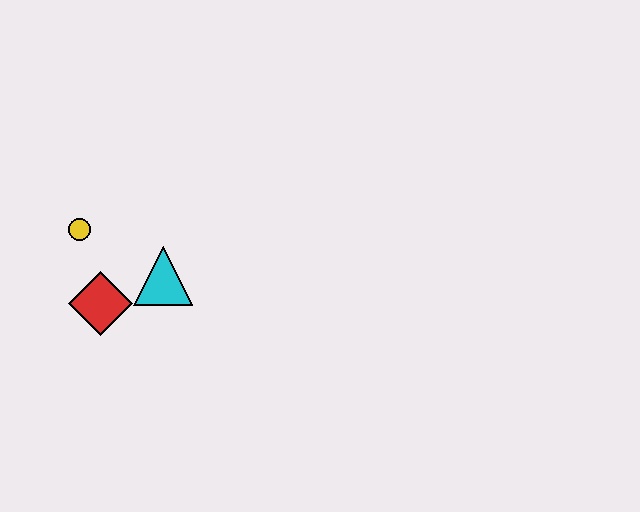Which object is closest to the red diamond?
The cyan triangle is closest to the red diamond.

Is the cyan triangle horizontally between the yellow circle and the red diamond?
No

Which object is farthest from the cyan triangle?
The yellow circle is farthest from the cyan triangle.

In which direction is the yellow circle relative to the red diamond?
The yellow circle is above the red diamond.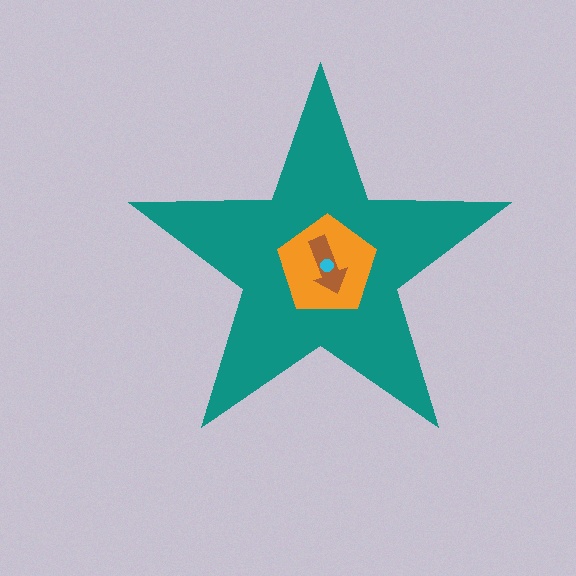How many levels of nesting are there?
4.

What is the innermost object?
The cyan circle.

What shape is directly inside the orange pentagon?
The brown arrow.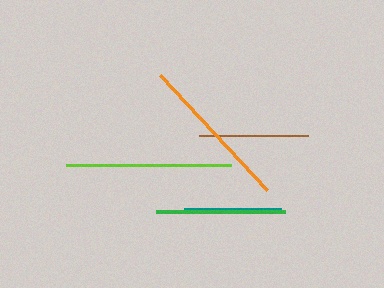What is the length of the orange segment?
The orange segment is approximately 158 pixels long.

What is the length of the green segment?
The green segment is approximately 130 pixels long.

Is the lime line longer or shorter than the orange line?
The lime line is longer than the orange line.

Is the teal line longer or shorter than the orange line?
The orange line is longer than the teal line.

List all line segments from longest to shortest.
From longest to shortest: lime, orange, green, brown, teal.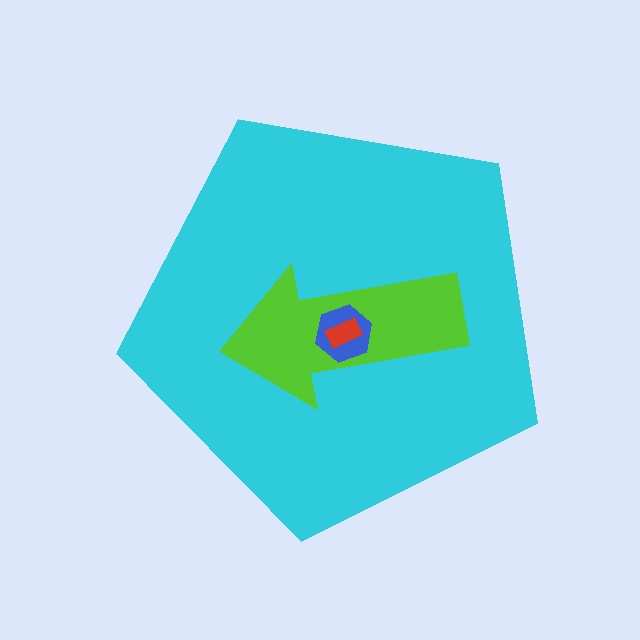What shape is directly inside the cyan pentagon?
The lime arrow.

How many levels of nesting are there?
4.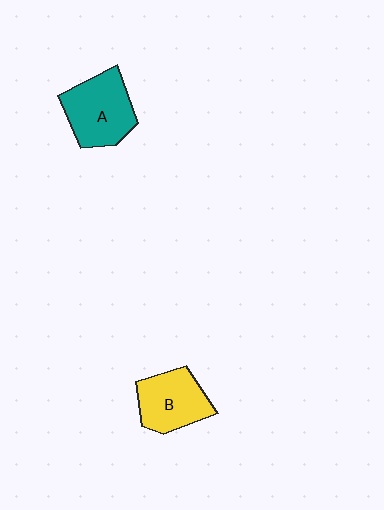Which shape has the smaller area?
Shape B (yellow).